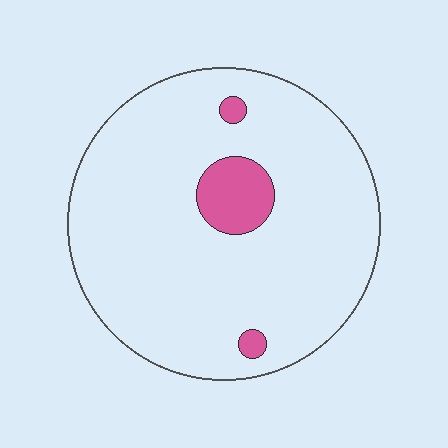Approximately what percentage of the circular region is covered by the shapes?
Approximately 10%.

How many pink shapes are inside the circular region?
3.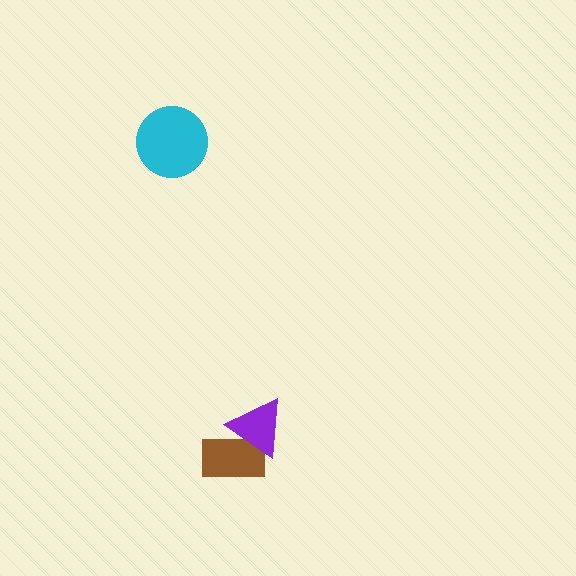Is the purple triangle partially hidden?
No, no other shape covers it.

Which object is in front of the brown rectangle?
The purple triangle is in front of the brown rectangle.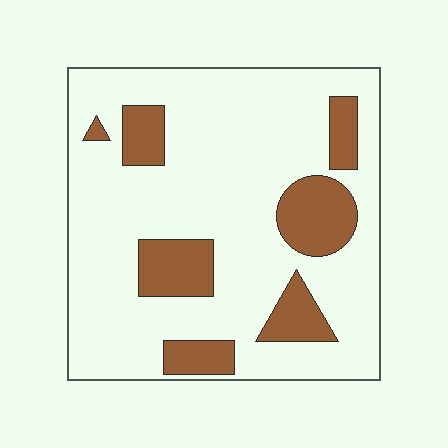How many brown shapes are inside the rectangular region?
7.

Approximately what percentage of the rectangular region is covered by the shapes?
Approximately 20%.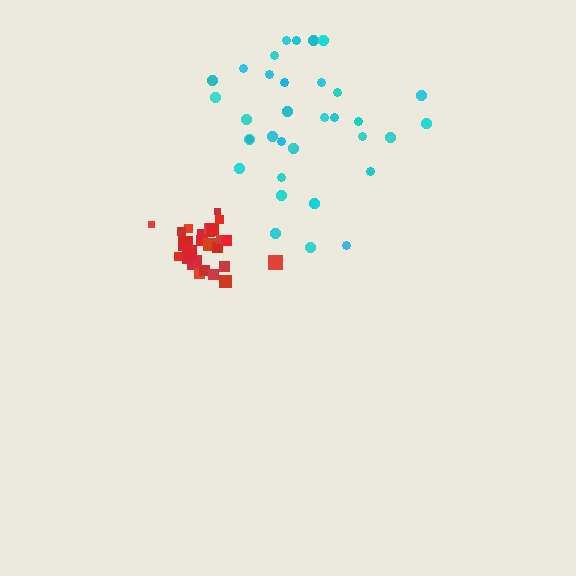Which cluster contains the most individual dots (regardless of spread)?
Cyan (34).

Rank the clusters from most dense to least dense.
red, cyan.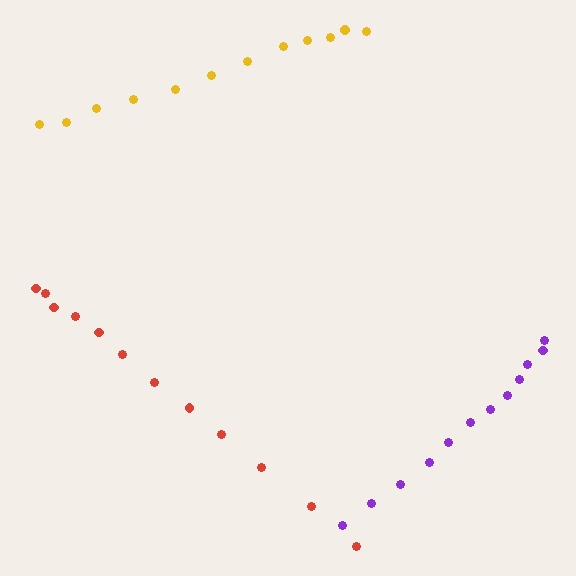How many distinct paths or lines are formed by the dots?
There are 3 distinct paths.